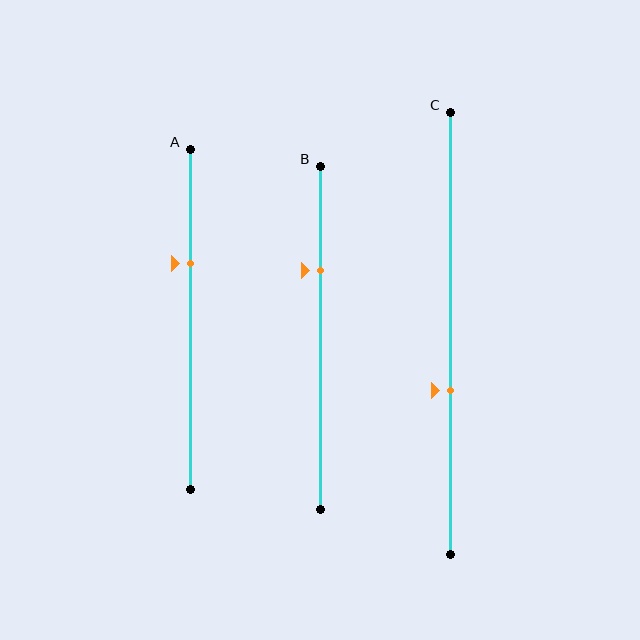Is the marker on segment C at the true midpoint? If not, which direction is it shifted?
No, the marker on segment C is shifted downward by about 13% of the segment length.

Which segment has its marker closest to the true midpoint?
Segment C has its marker closest to the true midpoint.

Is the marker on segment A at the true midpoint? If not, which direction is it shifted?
No, the marker on segment A is shifted upward by about 16% of the segment length.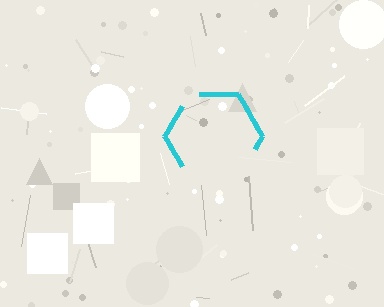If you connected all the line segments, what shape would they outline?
They would outline a hexagon.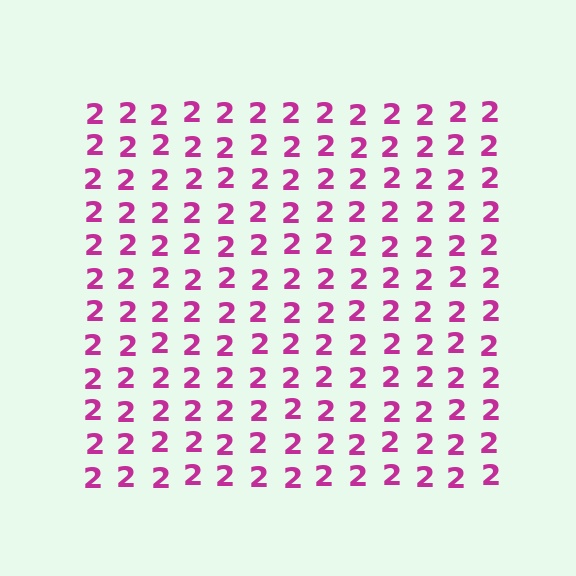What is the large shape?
The large shape is a square.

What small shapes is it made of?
It is made of small digit 2's.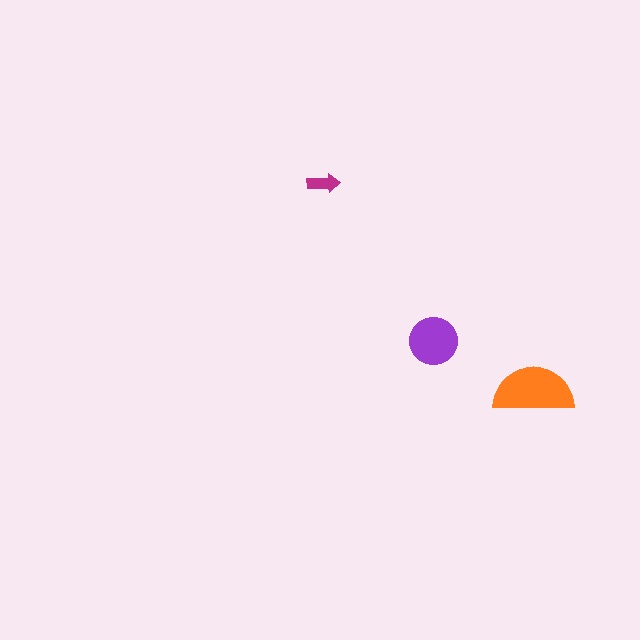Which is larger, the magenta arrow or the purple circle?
The purple circle.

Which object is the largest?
The orange semicircle.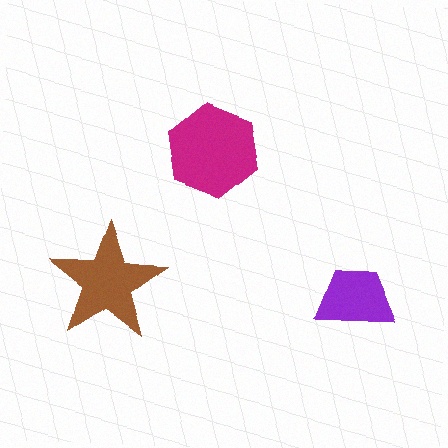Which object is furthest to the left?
The brown star is leftmost.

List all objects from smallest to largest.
The purple trapezoid, the brown star, the magenta hexagon.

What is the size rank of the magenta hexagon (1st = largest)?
1st.